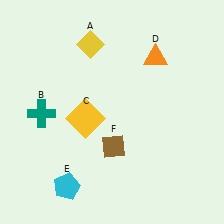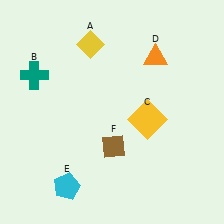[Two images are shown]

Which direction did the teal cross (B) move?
The teal cross (B) moved up.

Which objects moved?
The objects that moved are: the teal cross (B), the yellow square (C).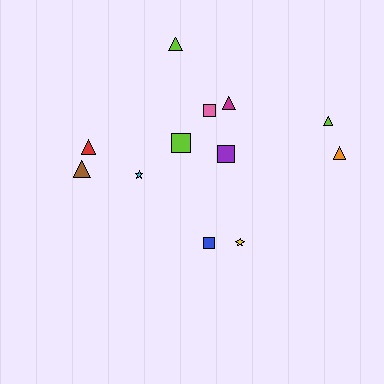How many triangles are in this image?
There are 6 triangles.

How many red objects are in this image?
There is 1 red object.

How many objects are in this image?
There are 12 objects.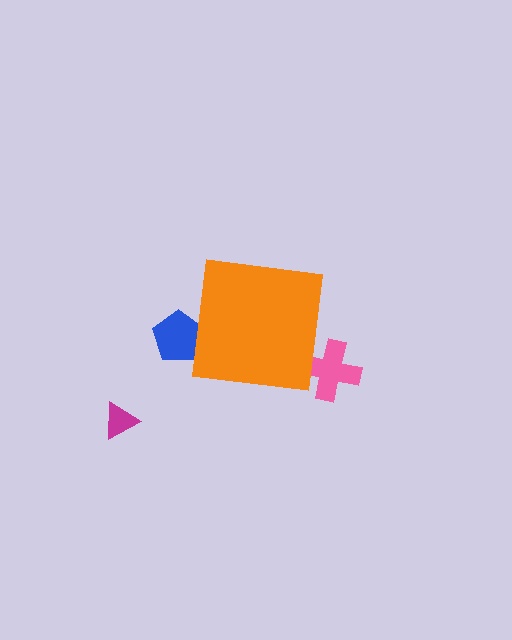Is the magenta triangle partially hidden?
No, the magenta triangle is fully visible.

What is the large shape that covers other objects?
An orange square.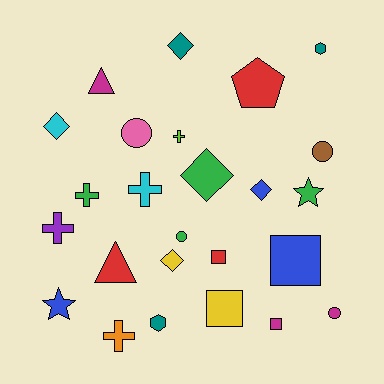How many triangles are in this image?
There are 2 triangles.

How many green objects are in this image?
There are 4 green objects.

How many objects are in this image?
There are 25 objects.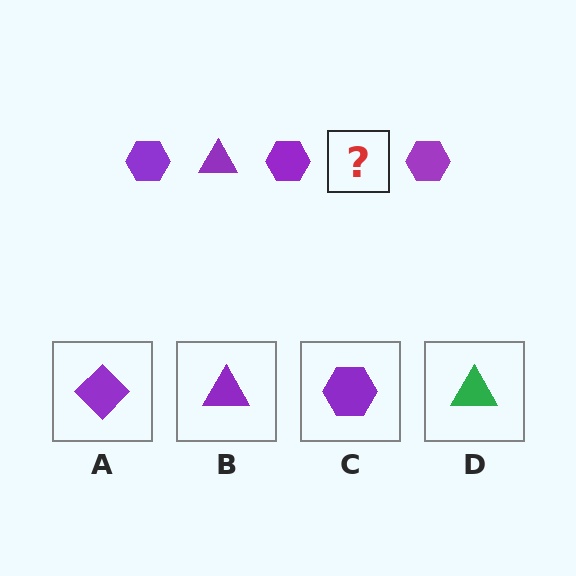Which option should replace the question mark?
Option B.